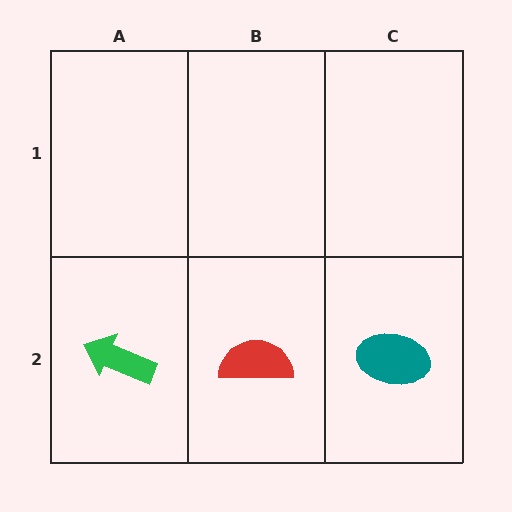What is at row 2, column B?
A red semicircle.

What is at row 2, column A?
A green arrow.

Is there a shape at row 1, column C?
No, that cell is empty.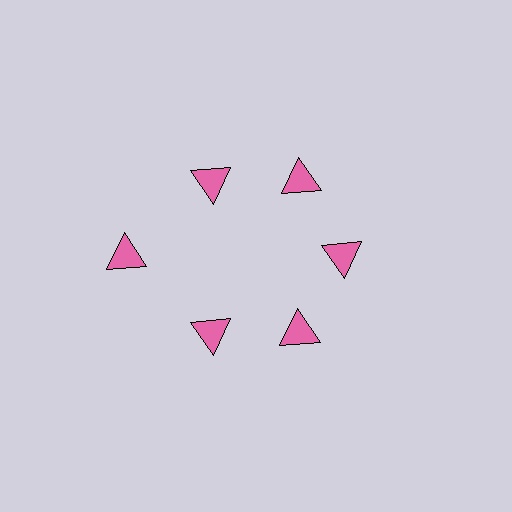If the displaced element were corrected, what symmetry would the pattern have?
It would have 6-fold rotational symmetry — the pattern would map onto itself every 60 degrees.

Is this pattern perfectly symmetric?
No. The 6 pink triangles are arranged in a ring, but one element near the 9 o'clock position is pushed outward from the center, breaking the 6-fold rotational symmetry.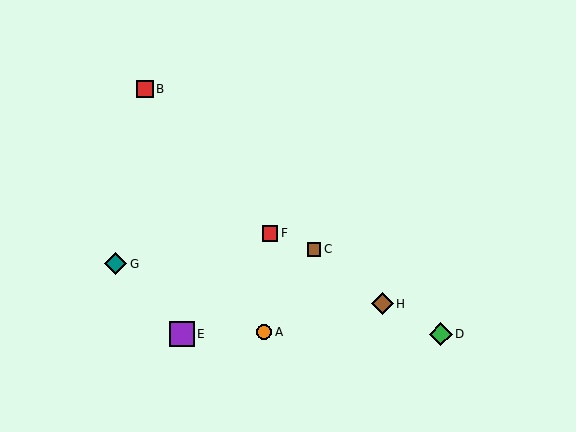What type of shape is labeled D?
Shape D is a green diamond.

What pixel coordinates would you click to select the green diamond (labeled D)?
Click at (441, 334) to select the green diamond D.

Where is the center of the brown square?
The center of the brown square is at (314, 249).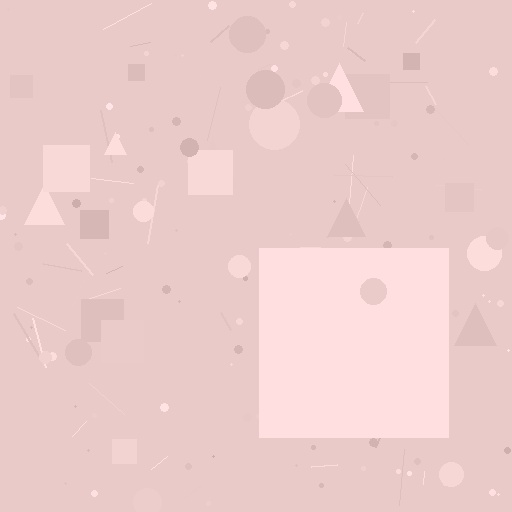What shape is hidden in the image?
A square is hidden in the image.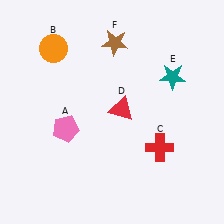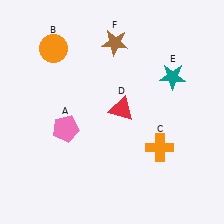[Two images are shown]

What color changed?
The cross (C) changed from red in Image 1 to orange in Image 2.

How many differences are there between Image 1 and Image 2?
There is 1 difference between the two images.